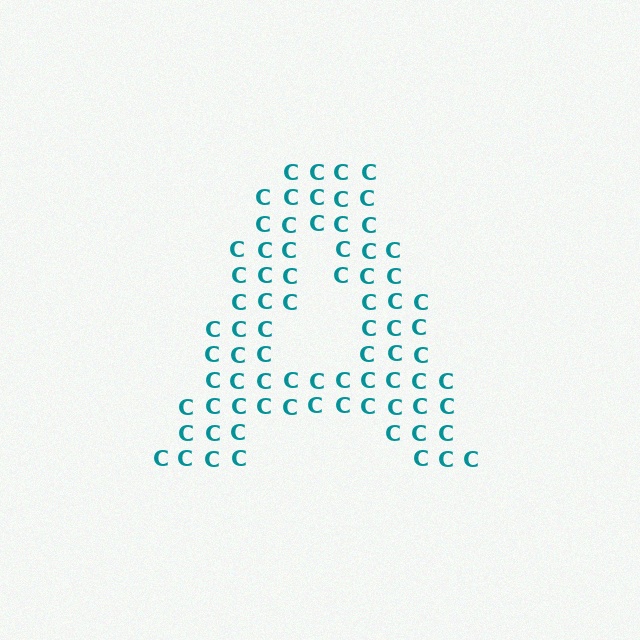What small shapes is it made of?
It is made of small letter C's.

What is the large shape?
The large shape is the letter A.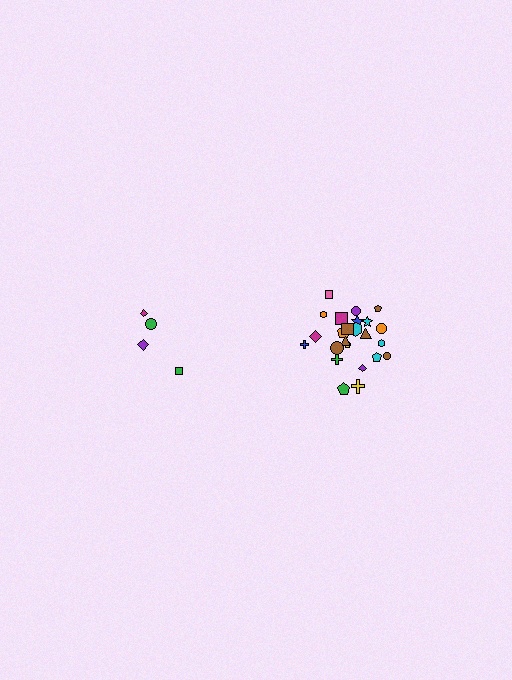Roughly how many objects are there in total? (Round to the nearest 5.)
Roughly 30 objects in total.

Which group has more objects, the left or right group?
The right group.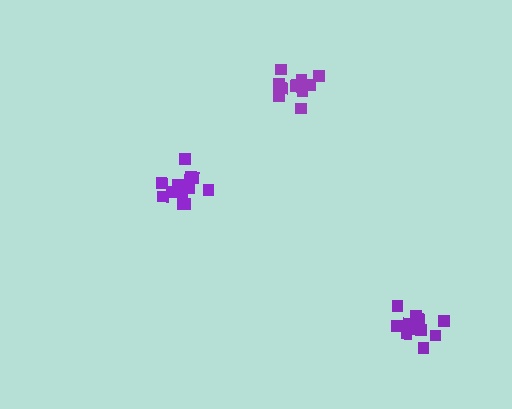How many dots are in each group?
Group 1: 12 dots, Group 2: 12 dots, Group 3: 15 dots (39 total).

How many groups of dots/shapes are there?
There are 3 groups.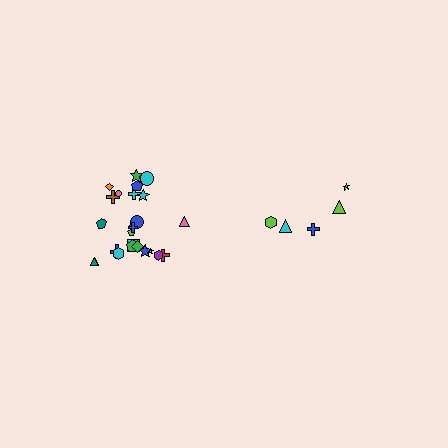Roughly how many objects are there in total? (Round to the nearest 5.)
Roughly 30 objects in total.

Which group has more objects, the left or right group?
The left group.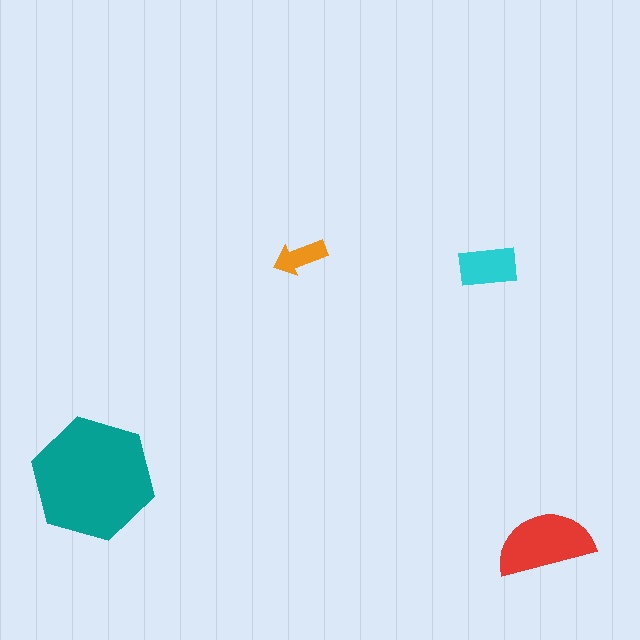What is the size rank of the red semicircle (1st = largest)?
2nd.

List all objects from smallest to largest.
The orange arrow, the cyan rectangle, the red semicircle, the teal hexagon.